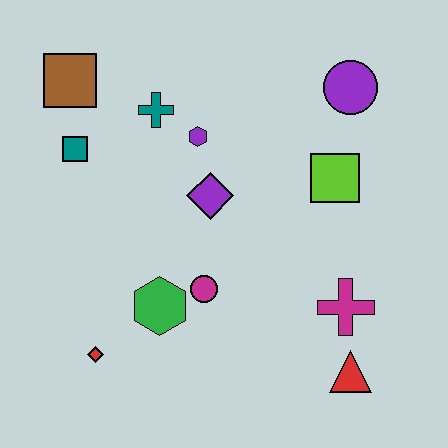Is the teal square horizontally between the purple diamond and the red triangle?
No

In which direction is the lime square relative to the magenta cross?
The lime square is above the magenta cross.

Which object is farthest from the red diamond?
The purple circle is farthest from the red diamond.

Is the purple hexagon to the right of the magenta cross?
No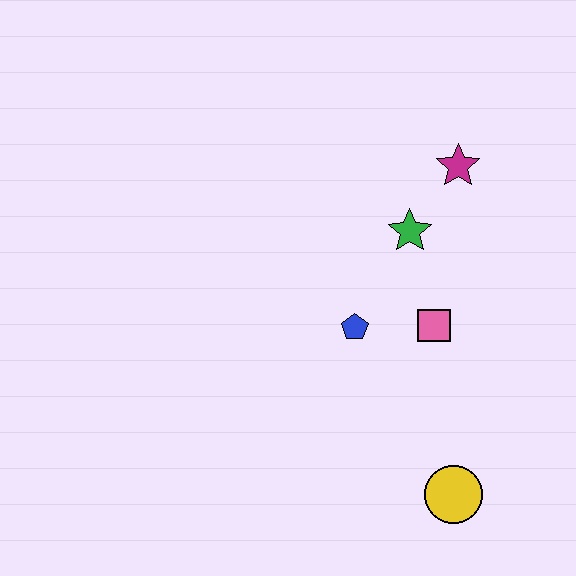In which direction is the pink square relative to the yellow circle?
The pink square is above the yellow circle.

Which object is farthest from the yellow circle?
The magenta star is farthest from the yellow circle.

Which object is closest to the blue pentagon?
The pink square is closest to the blue pentagon.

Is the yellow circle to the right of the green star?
Yes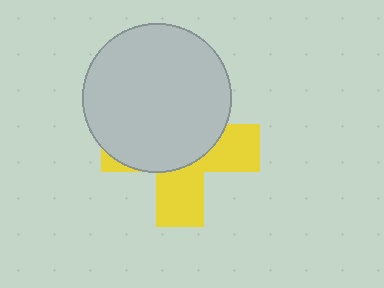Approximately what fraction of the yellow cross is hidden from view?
Roughly 58% of the yellow cross is hidden behind the light gray circle.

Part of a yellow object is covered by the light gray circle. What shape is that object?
It is a cross.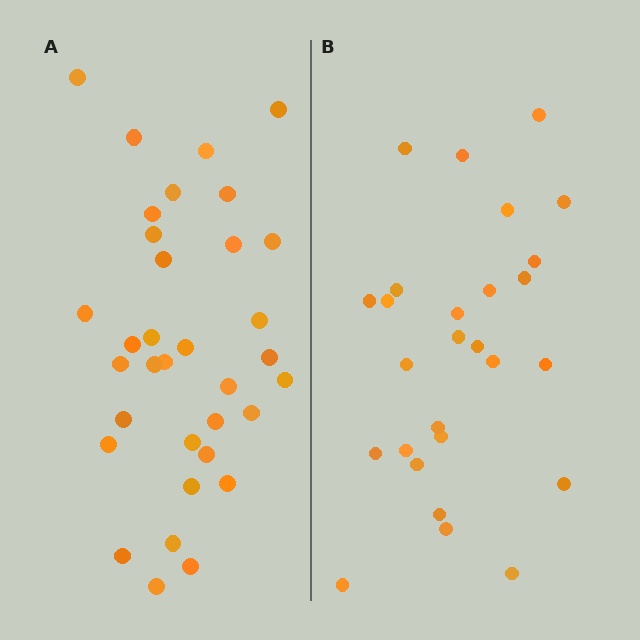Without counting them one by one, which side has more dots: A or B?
Region A (the left region) has more dots.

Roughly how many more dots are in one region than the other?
Region A has roughly 8 or so more dots than region B.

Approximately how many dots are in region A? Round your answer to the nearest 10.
About 30 dots. (The exact count is 34, which rounds to 30.)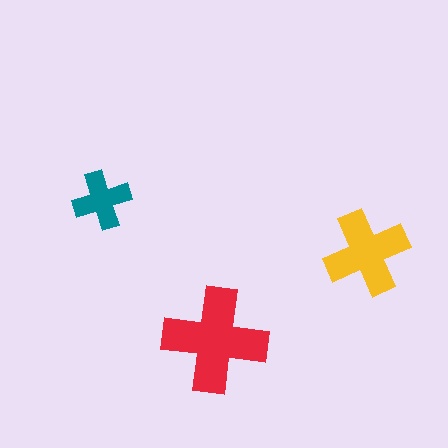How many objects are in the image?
There are 3 objects in the image.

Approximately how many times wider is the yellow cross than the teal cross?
About 1.5 times wider.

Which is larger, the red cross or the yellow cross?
The red one.